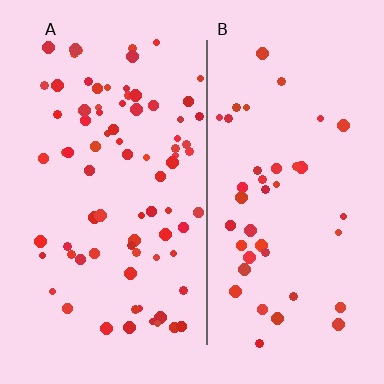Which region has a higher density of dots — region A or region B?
A (the left).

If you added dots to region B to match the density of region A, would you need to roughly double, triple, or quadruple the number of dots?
Approximately double.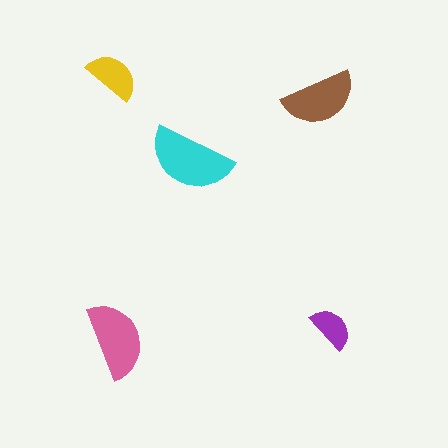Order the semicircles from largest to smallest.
the cyan one, the pink one, the brown one, the yellow one, the purple one.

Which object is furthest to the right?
The purple semicircle is rightmost.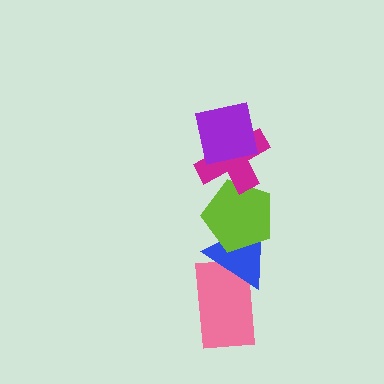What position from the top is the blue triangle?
The blue triangle is 4th from the top.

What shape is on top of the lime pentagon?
The magenta cross is on top of the lime pentagon.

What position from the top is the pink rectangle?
The pink rectangle is 5th from the top.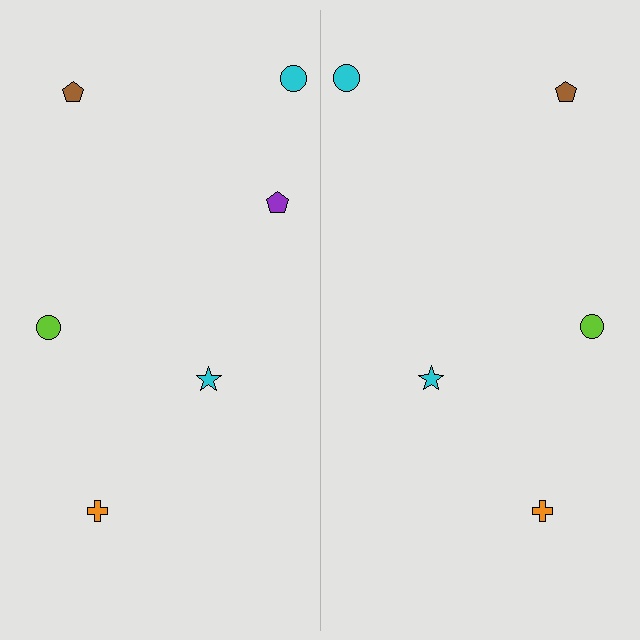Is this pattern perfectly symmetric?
No, the pattern is not perfectly symmetric. A purple pentagon is missing from the right side.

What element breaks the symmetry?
A purple pentagon is missing from the right side.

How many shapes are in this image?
There are 11 shapes in this image.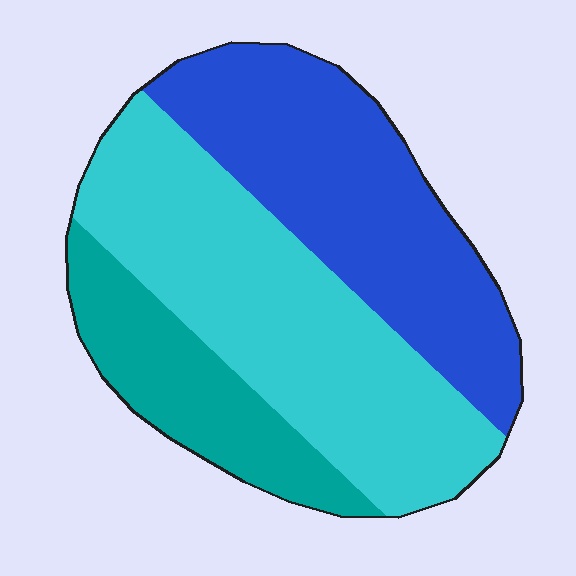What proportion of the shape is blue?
Blue takes up between a quarter and a half of the shape.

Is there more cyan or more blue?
Cyan.